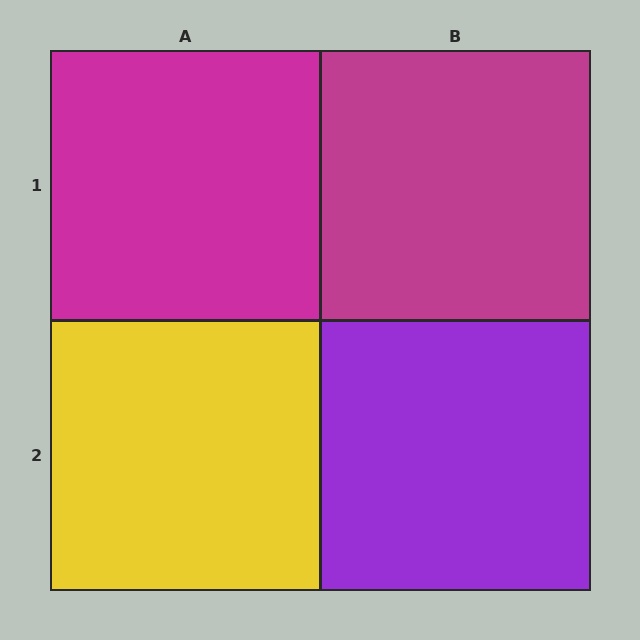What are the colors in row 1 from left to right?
Magenta, magenta.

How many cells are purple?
1 cell is purple.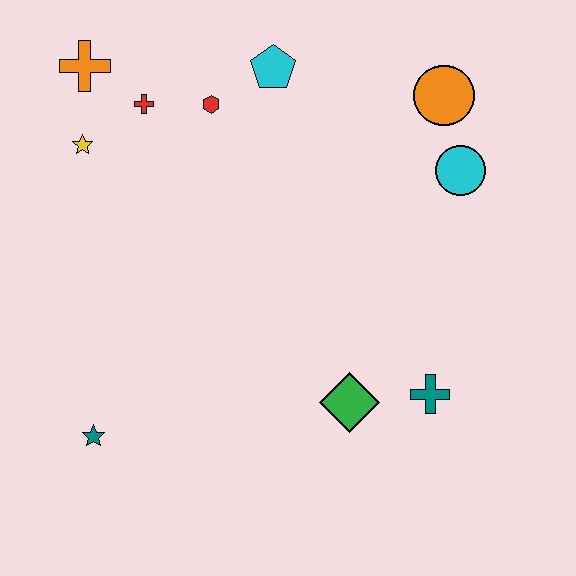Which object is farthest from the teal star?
The orange circle is farthest from the teal star.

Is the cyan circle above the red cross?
No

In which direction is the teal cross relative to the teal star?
The teal cross is to the right of the teal star.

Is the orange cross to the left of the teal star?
Yes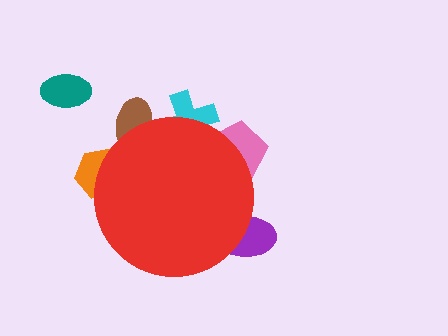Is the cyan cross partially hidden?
Yes, the cyan cross is partially hidden behind the red circle.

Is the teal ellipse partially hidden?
No, the teal ellipse is fully visible.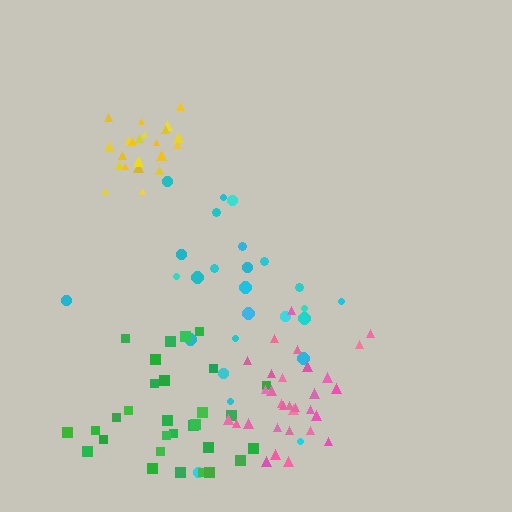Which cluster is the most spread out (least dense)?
Cyan.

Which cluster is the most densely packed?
Yellow.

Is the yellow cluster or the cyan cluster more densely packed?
Yellow.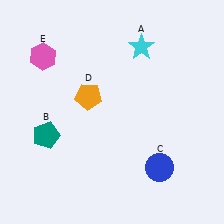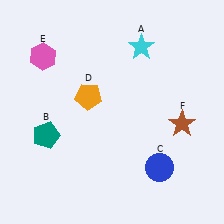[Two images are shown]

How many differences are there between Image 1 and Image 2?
There is 1 difference between the two images.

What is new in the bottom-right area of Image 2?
A brown star (F) was added in the bottom-right area of Image 2.